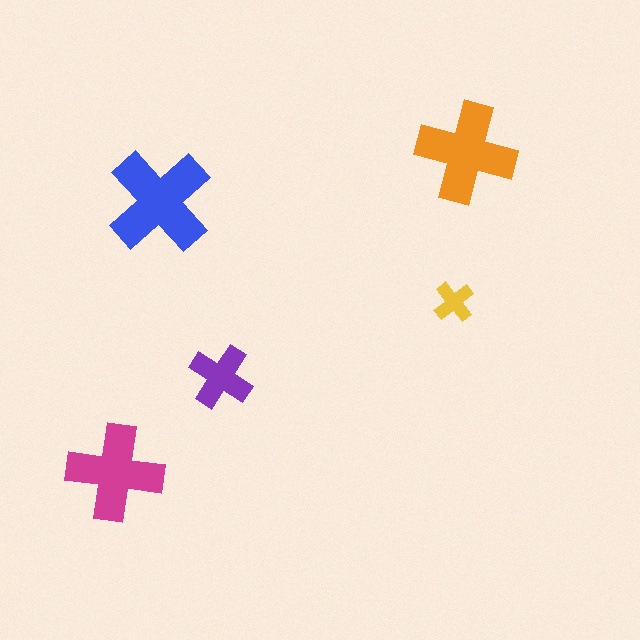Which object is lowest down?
The magenta cross is bottommost.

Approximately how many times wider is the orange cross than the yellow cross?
About 2.5 times wider.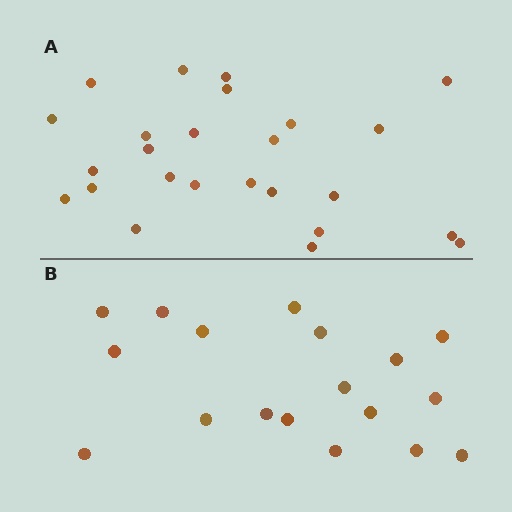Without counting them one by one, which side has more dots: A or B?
Region A (the top region) has more dots.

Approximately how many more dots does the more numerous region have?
Region A has roughly 8 or so more dots than region B.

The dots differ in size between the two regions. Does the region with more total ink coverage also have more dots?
No. Region B has more total ink coverage because its dots are larger, but region A actually contains more individual dots. Total area can be misleading — the number of items is what matters here.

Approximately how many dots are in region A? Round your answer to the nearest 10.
About 20 dots. (The exact count is 25, which rounds to 20.)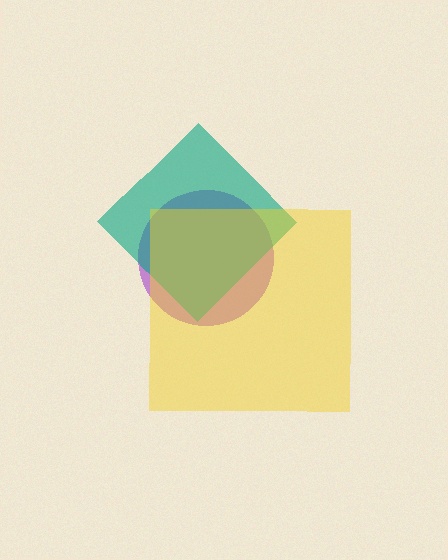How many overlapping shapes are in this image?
There are 3 overlapping shapes in the image.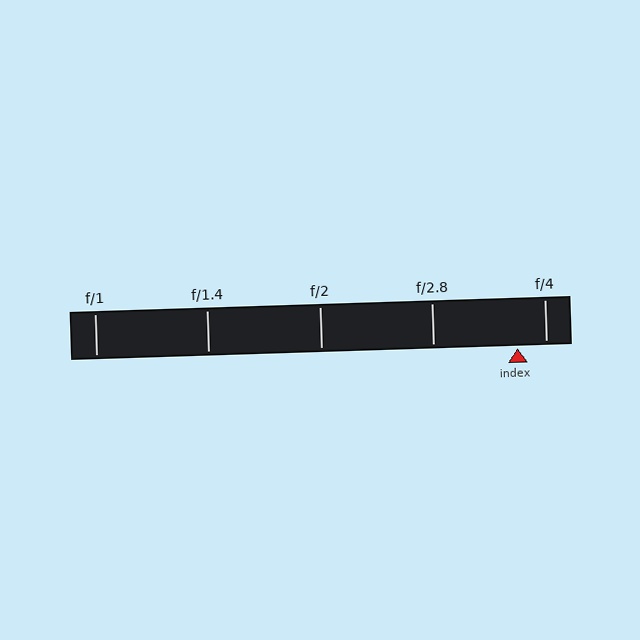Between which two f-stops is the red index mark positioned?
The index mark is between f/2.8 and f/4.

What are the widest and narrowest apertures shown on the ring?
The widest aperture shown is f/1 and the narrowest is f/4.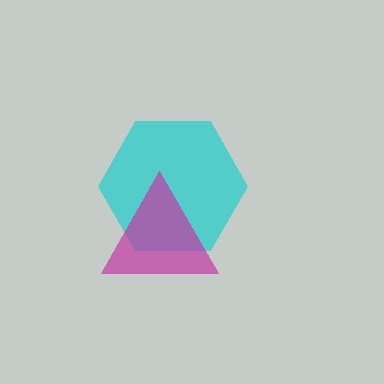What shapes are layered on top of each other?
The layered shapes are: a cyan hexagon, a magenta triangle.